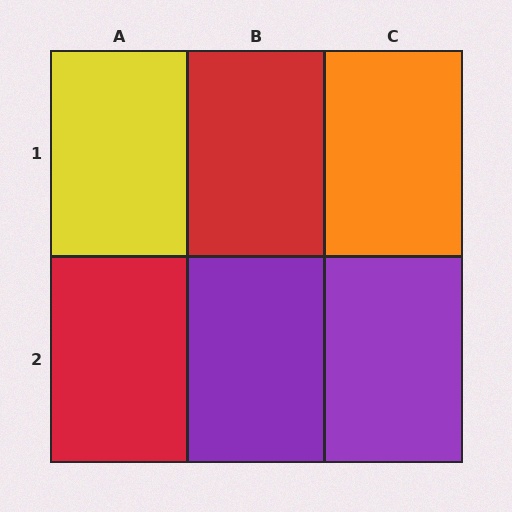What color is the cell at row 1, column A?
Yellow.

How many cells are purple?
2 cells are purple.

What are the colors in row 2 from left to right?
Red, purple, purple.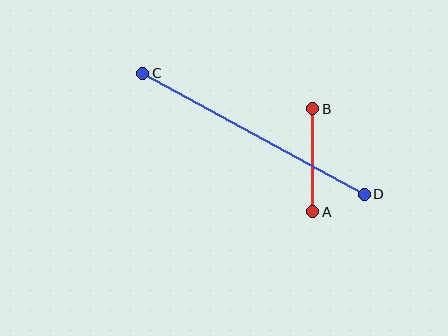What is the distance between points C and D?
The distance is approximately 252 pixels.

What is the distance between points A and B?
The distance is approximately 103 pixels.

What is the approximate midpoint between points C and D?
The midpoint is at approximately (254, 134) pixels.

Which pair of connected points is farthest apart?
Points C and D are farthest apart.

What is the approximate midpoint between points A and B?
The midpoint is at approximately (313, 160) pixels.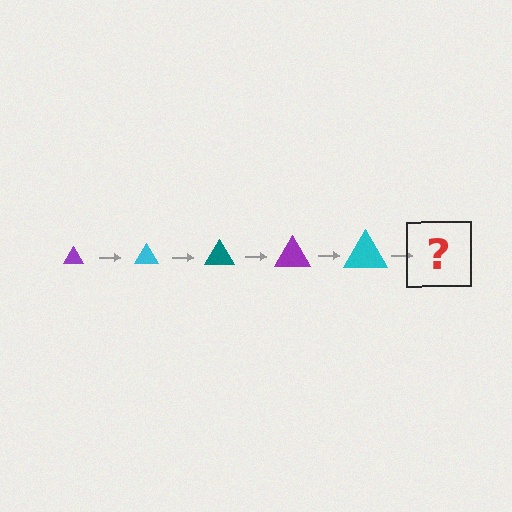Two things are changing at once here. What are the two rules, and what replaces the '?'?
The two rules are that the triangle grows larger each step and the color cycles through purple, cyan, and teal. The '?' should be a teal triangle, larger than the previous one.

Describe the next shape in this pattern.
It should be a teal triangle, larger than the previous one.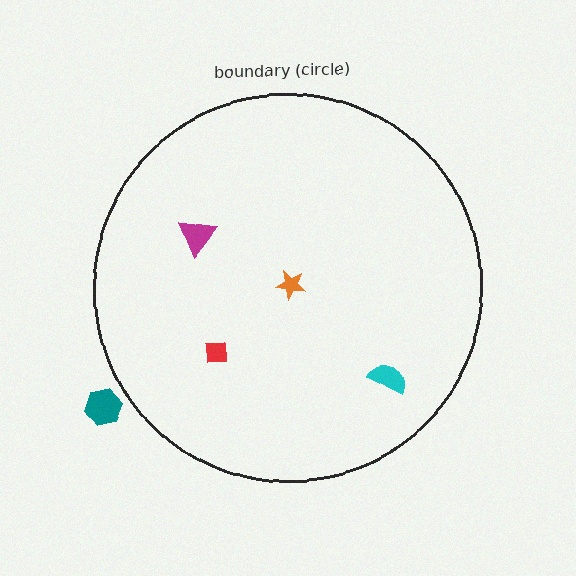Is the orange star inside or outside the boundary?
Inside.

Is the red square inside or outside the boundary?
Inside.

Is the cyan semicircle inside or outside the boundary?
Inside.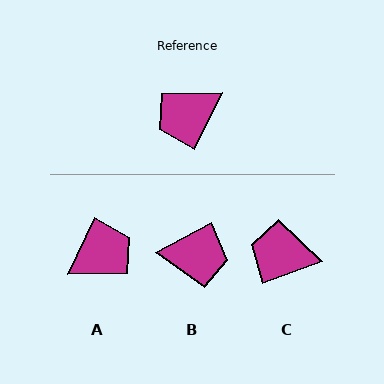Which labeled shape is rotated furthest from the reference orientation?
A, about 180 degrees away.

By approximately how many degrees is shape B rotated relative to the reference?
Approximately 143 degrees counter-clockwise.